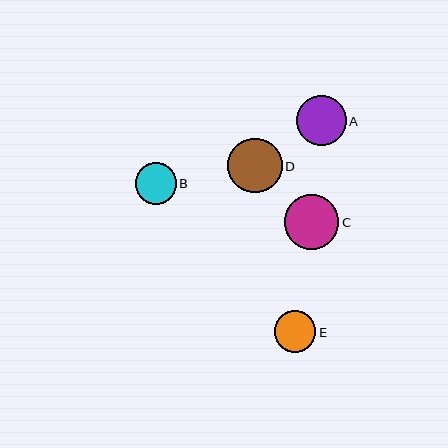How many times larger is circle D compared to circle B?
Circle D is approximately 1.3 times the size of circle B.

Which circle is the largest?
Circle D is the largest with a size of approximately 55 pixels.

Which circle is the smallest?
Circle B is the smallest with a size of approximately 41 pixels.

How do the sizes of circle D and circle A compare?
Circle D and circle A are approximately the same size.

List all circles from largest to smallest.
From largest to smallest: D, C, A, E, B.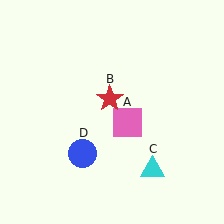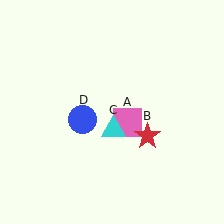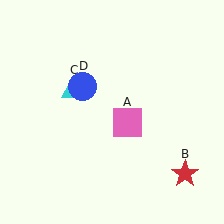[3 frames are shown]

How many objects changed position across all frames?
3 objects changed position: red star (object B), cyan triangle (object C), blue circle (object D).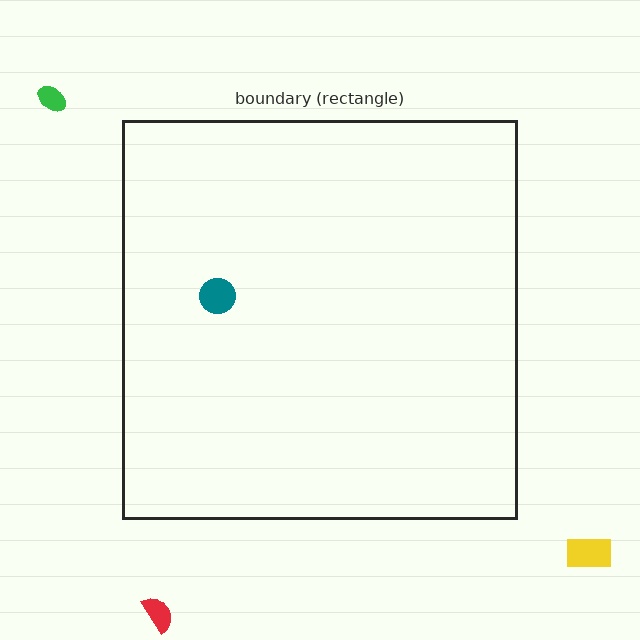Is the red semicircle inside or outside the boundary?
Outside.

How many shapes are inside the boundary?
1 inside, 3 outside.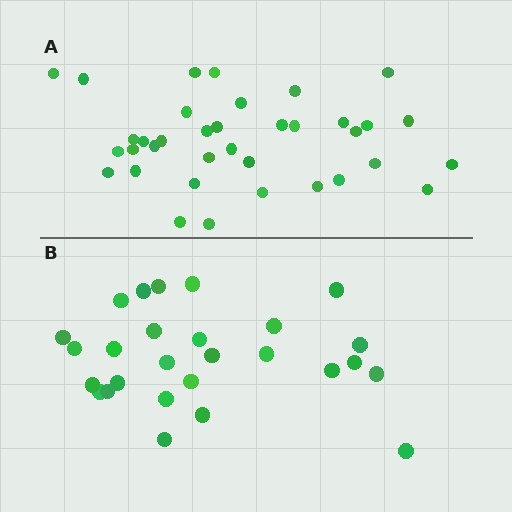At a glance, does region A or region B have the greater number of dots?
Region A (the top region) has more dots.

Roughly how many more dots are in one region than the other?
Region A has roughly 8 or so more dots than region B.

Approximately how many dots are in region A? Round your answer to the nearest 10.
About 40 dots. (The exact count is 36, which rounds to 40.)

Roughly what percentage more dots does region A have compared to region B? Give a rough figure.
About 35% more.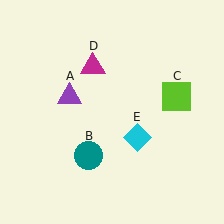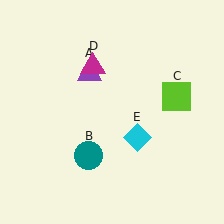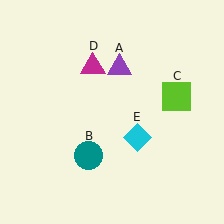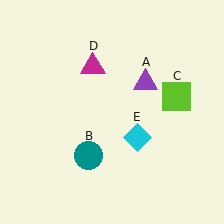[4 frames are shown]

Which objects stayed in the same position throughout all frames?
Teal circle (object B) and lime square (object C) and magenta triangle (object D) and cyan diamond (object E) remained stationary.